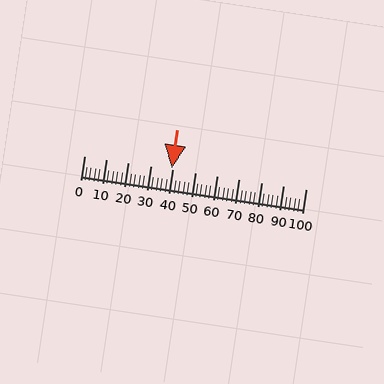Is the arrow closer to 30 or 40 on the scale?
The arrow is closer to 40.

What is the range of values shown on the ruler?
The ruler shows values from 0 to 100.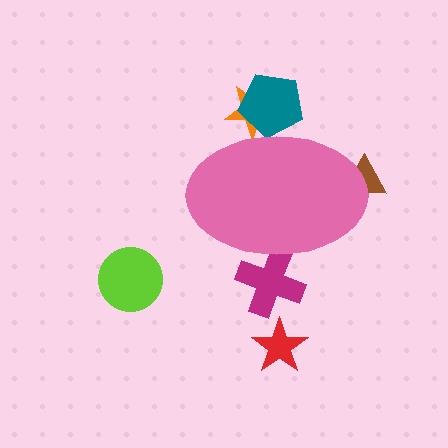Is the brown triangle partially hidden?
Yes, the brown triangle is partially hidden behind the pink ellipse.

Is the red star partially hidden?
No, the red star is fully visible.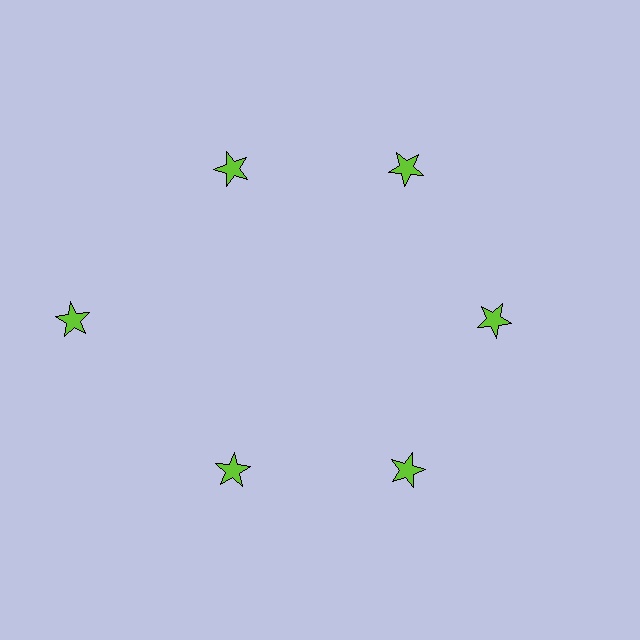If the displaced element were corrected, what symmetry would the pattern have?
It would have 6-fold rotational symmetry — the pattern would map onto itself every 60 degrees.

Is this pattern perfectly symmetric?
No. The 6 lime stars are arranged in a ring, but one element near the 9 o'clock position is pushed outward from the center, breaking the 6-fold rotational symmetry.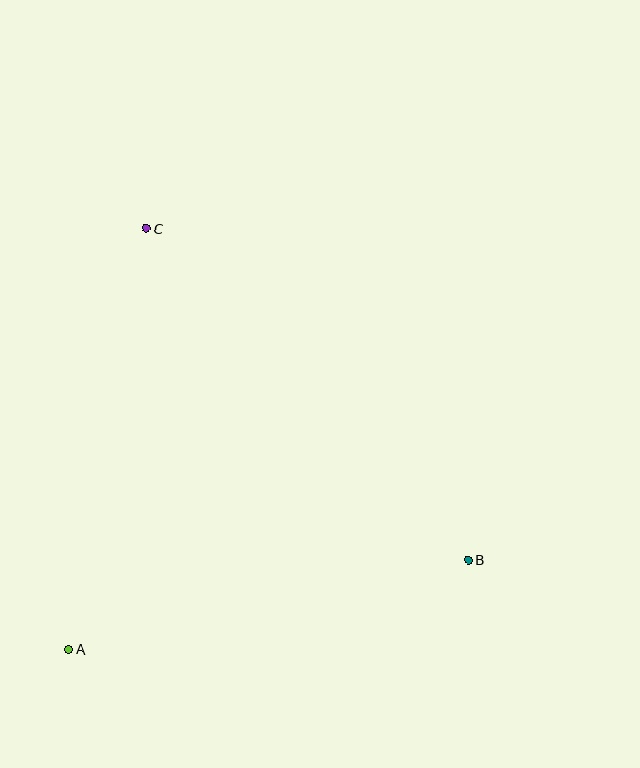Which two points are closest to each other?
Points A and B are closest to each other.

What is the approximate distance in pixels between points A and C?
The distance between A and C is approximately 428 pixels.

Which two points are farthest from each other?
Points B and C are farthest from each other.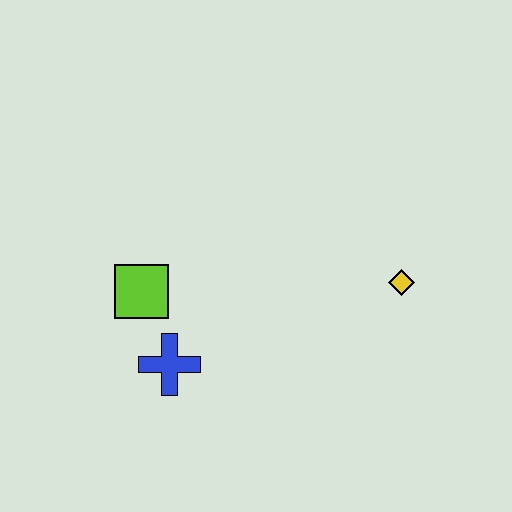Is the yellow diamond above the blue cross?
Yes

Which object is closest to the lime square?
The blue cross is closest to the lime square.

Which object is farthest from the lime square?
The yellow diamond is farthest from the lime square.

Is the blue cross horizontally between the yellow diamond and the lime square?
Yes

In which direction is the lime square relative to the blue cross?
The lime square is above the blue cross.